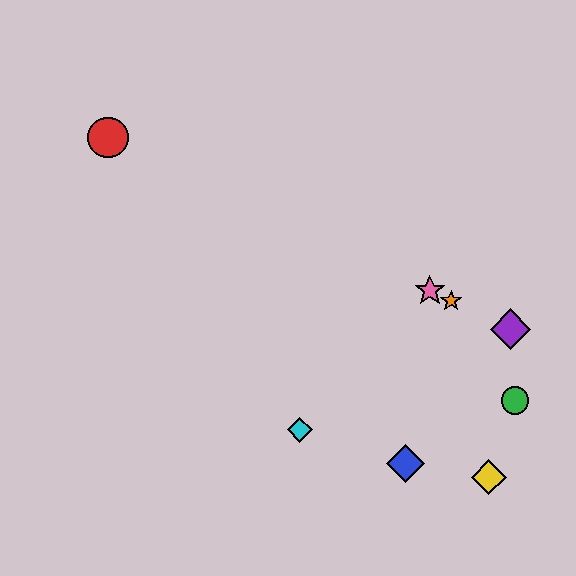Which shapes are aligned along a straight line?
The red circle, the purple diamond, the orange star, the pink star are aligned along a straight line.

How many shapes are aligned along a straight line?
4 shapes (the red circle, the purple diamond, the orange star, the pink star) are aligned along a straight line.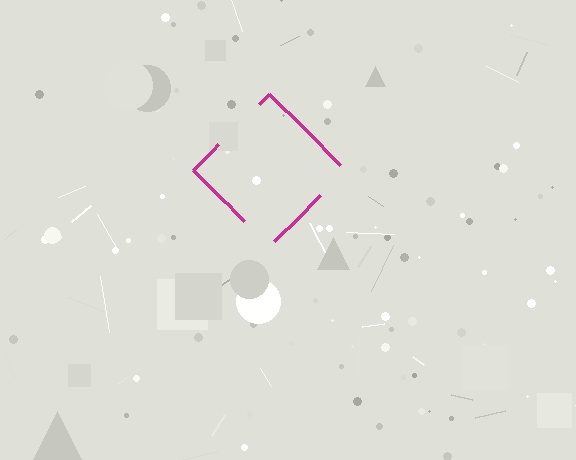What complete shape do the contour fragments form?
The contour fragments form a diamond.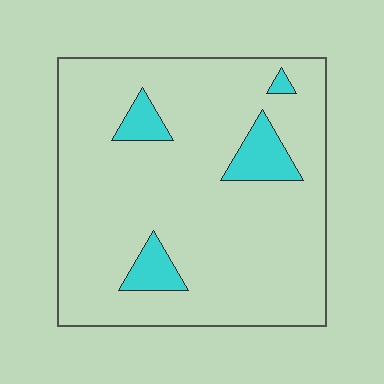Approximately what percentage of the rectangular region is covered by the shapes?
Approximately 10%.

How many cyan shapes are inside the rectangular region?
4.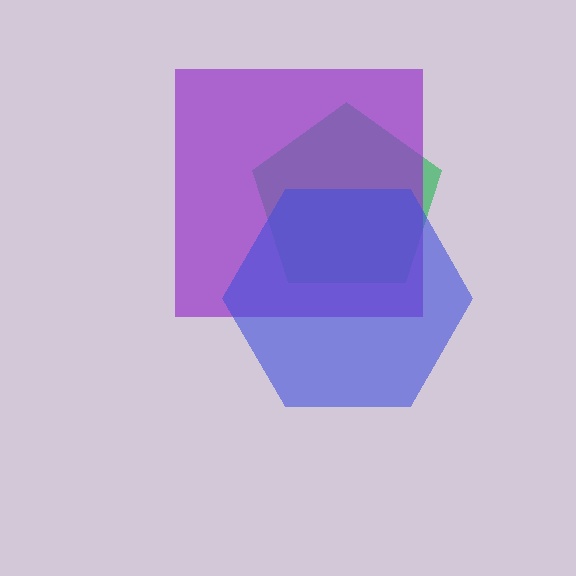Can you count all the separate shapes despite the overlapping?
Yes, there are 3 separate shapes.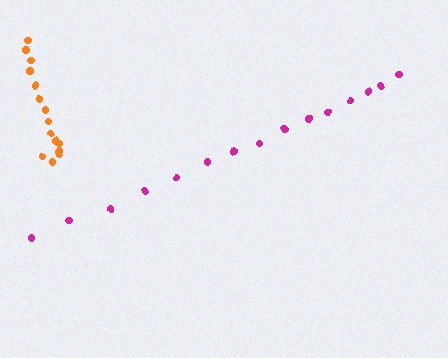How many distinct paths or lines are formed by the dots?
There are 2 distinct paths.